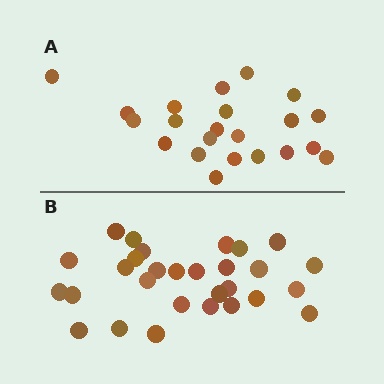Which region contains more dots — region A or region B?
Region B (the bottom region) has more dots.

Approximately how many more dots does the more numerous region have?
Region B has roughly 8 or so more dots than region A.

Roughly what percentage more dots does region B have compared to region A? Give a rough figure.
About 30% more.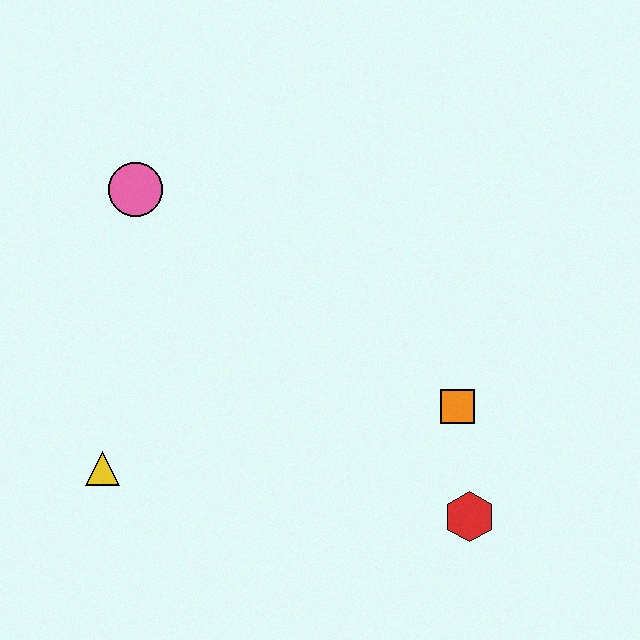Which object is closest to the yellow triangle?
The pink circle is closest to the yellow triangle.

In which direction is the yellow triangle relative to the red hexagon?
The yellow triangle is to the left of the red hexagon.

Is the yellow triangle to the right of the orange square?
No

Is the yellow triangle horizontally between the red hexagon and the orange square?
No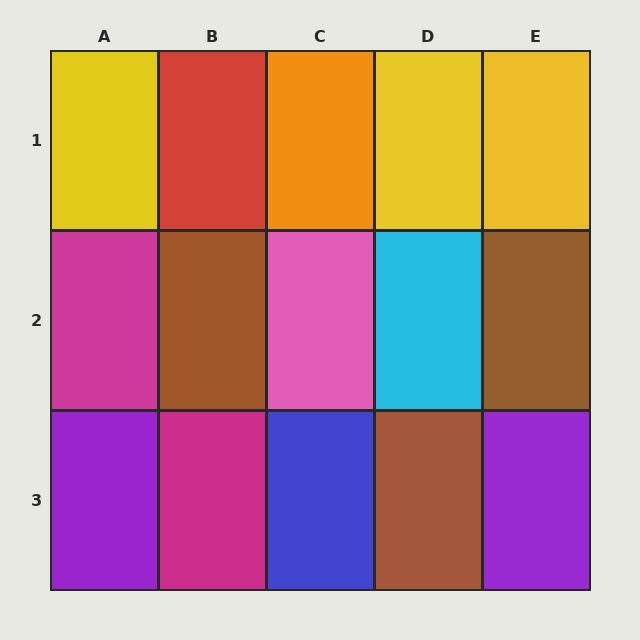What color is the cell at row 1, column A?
Yellow.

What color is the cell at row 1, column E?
Yellow.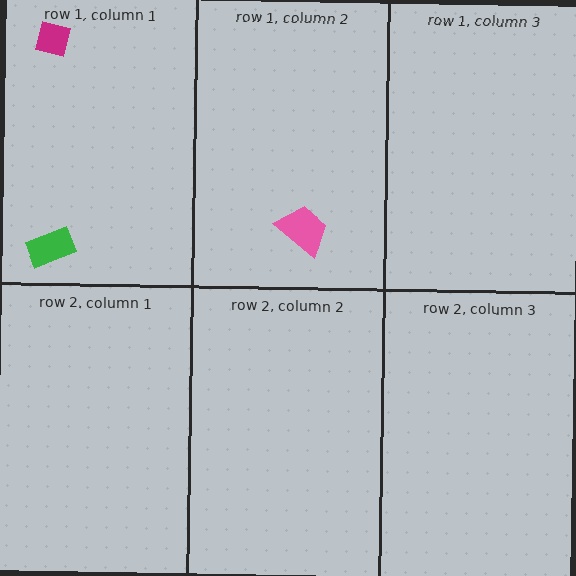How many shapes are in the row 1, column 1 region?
2.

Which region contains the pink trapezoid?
The row 1, column 2 region.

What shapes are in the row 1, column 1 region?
The green rectangle, the magenta square.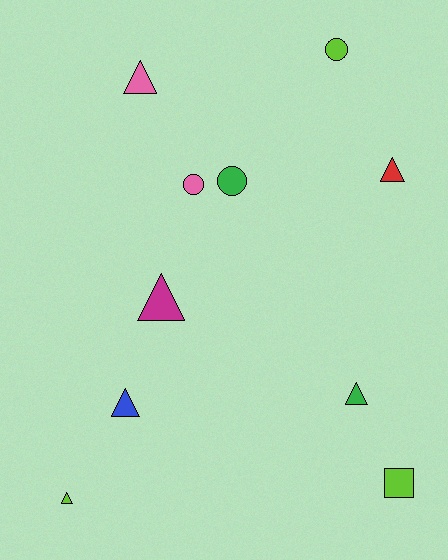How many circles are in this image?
There are 3 circles.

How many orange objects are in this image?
There are no orange objects.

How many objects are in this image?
There are 10 objects.